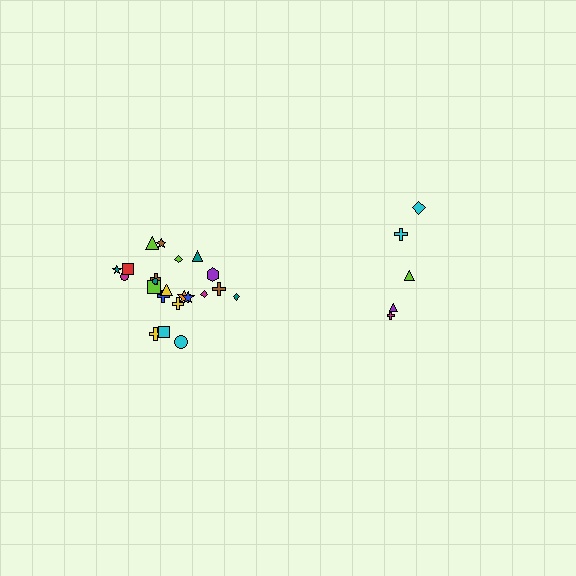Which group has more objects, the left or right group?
The left group.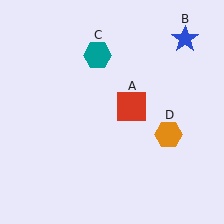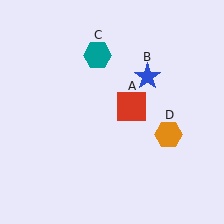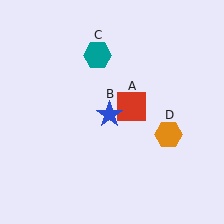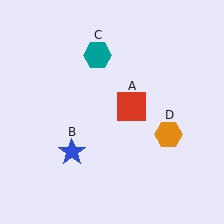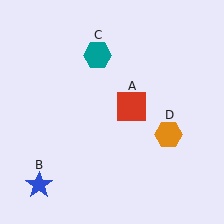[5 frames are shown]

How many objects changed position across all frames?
1 object changed position: blue star (object B).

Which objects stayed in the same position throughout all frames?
Red square (object A) and teal hexagon (object C) and orange hexagon (object D) remained stationary.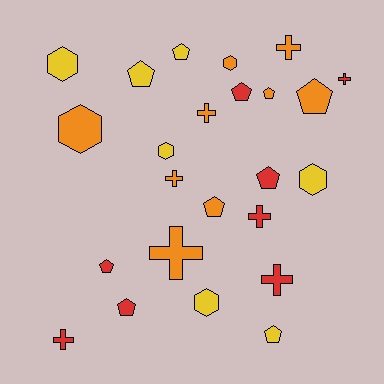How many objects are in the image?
There are 24 objects.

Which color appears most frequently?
Orange, with 9 objects.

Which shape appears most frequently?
Pentagon, with 10 objects.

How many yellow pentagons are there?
There are 3 yellow pentagons.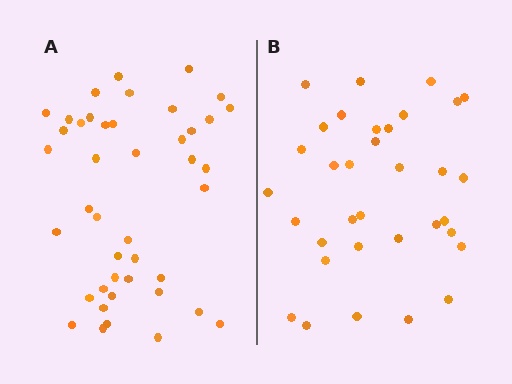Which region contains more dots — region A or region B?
Region A (the left region) has more dots.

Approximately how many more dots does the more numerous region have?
Region A has roughly 8 or so more dots than region B.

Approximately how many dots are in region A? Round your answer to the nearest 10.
About 40 dots. (The exact count is 43, which rounds to 40.)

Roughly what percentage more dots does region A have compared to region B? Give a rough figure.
About 25% more.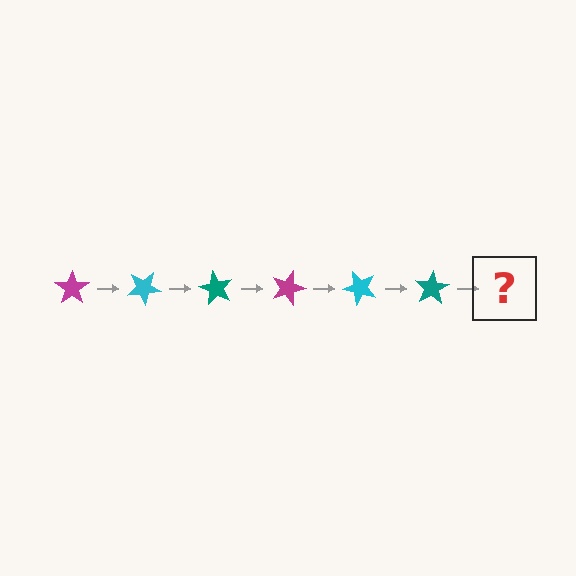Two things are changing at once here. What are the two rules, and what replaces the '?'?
The two rules are that it rotates 30 degrees each step and the color cycles through magenta, cyan, and teal. The '?' should be a magenta star, rotated 180 degrees from the start.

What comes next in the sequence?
The next element should be a magenta star, rotated 180 degrees from the start.